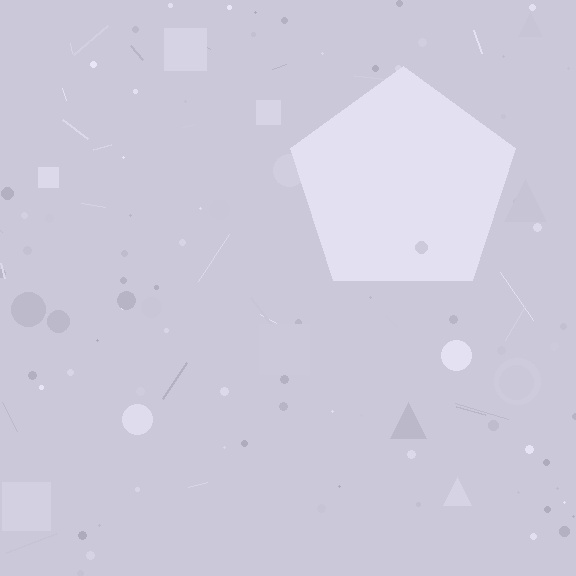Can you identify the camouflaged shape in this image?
The camouflaged shape is a pentagon.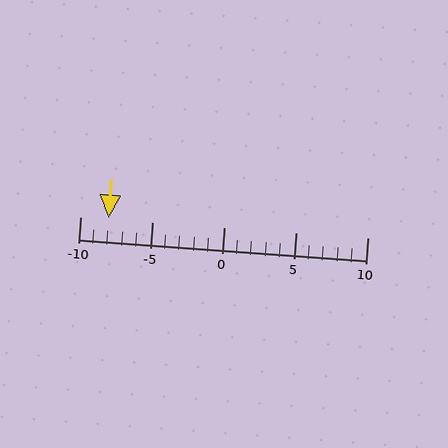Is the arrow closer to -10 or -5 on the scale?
The arrow is closer to -10.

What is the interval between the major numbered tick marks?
The major tick marks are spaced 5 units apart.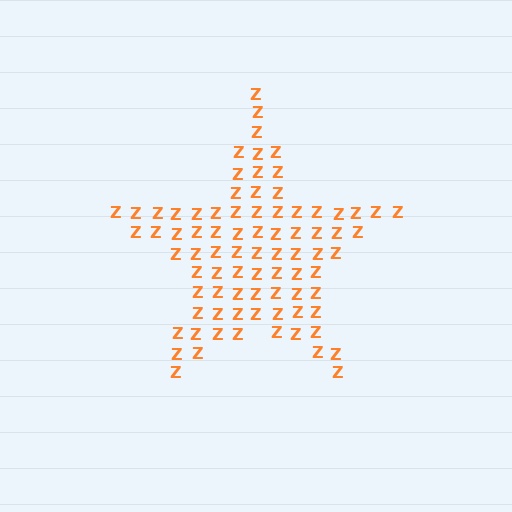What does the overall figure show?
The overall figure shows a star.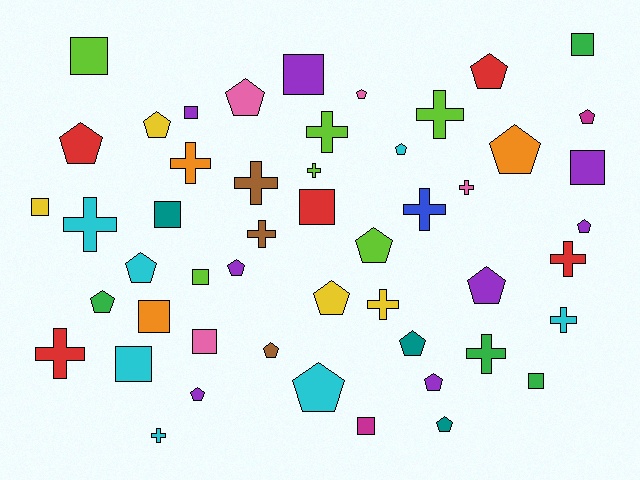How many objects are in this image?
There are 50 objects.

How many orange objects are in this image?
There are 3 orange objects.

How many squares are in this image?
There are 14 squares.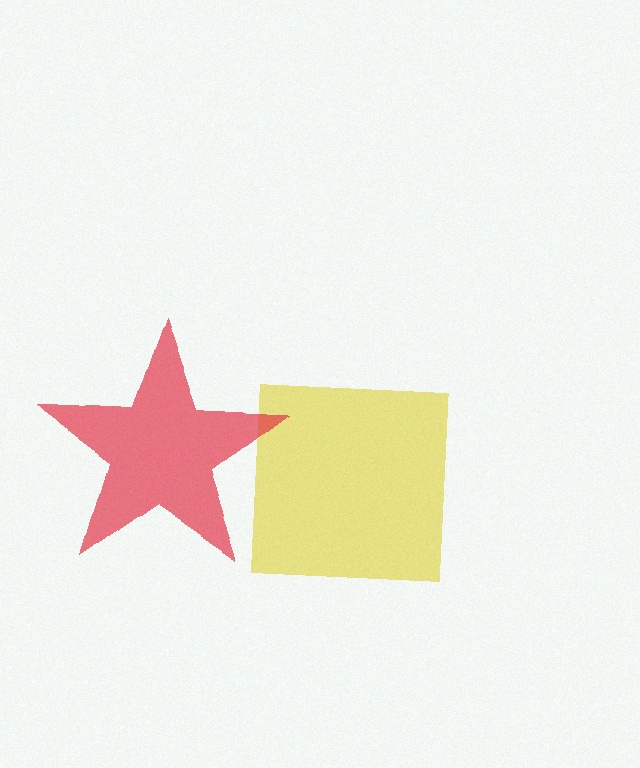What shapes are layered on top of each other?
The layered shapes are: a yellow square, a red star.